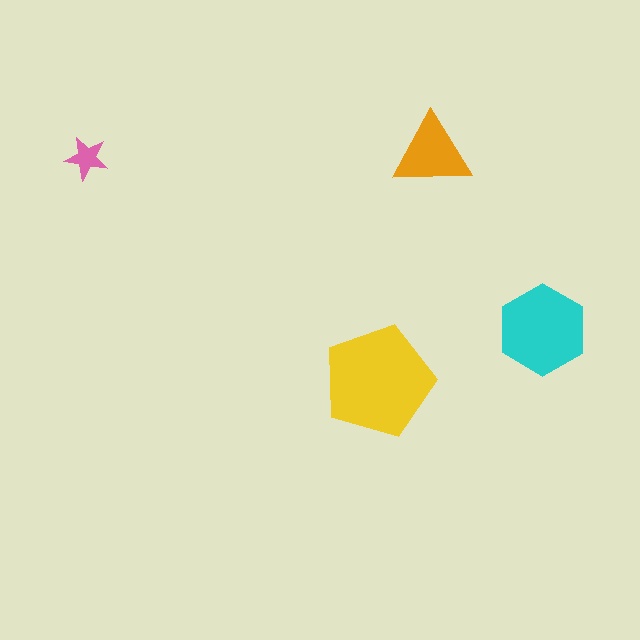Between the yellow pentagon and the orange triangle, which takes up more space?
The yellow pentagon.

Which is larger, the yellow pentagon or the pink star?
The yellow pentagon.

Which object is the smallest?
The pink star.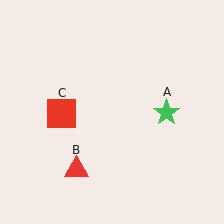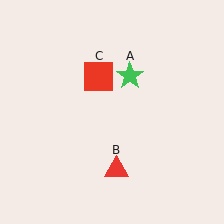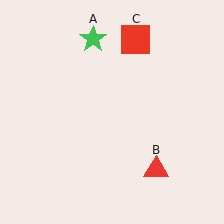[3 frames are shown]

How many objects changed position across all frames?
3 objects changed position: green star (object A), red triangle (object B), red square (object C).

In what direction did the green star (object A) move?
The green star (object A) moved up and to the left.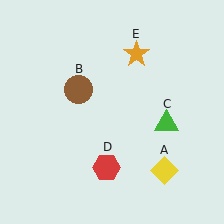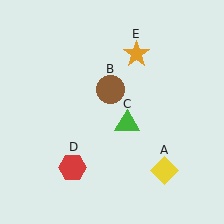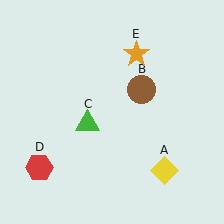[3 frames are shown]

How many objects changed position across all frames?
3 objects changed position: brown circle (object B), green triangle (object C), red hexagon (object D).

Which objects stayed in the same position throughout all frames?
Yellow diamond (object A) and orange star (object E) remained stationary.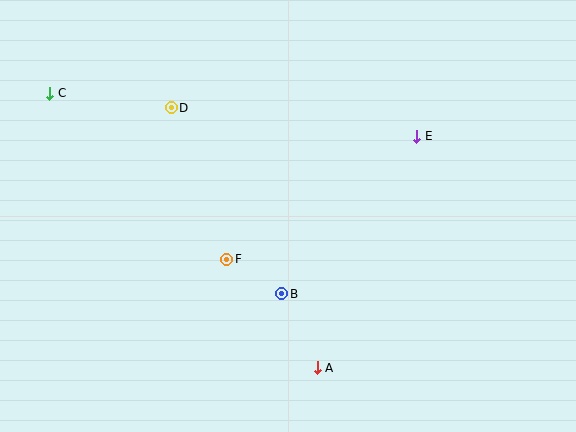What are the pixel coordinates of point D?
Point D is at (171, 108).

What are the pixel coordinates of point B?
Point B is at (282, 294).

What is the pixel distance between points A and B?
The distance between A and B is 82 pixels.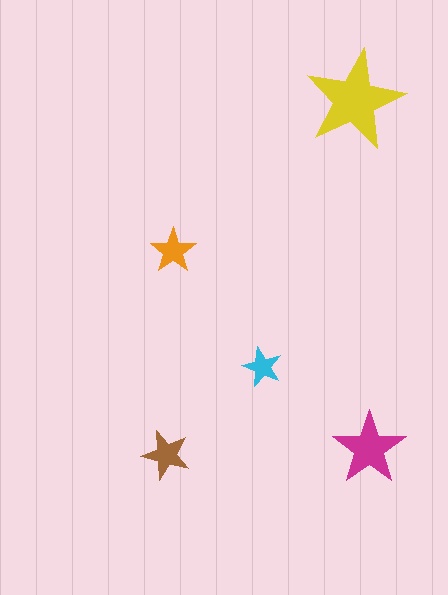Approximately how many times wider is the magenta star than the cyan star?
About 2 times wider.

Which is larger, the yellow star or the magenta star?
The yellow one.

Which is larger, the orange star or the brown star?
The brown one.